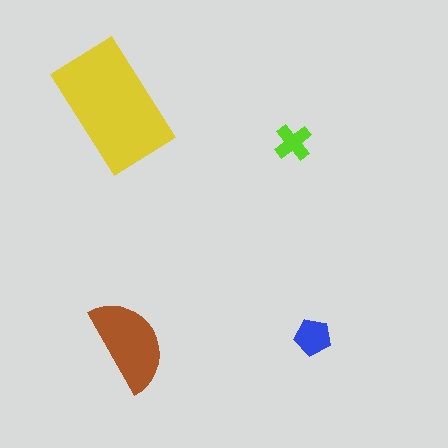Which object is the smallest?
The lime cross.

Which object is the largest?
The yellow rectangle.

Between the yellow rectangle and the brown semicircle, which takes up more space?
The yellow rectangle.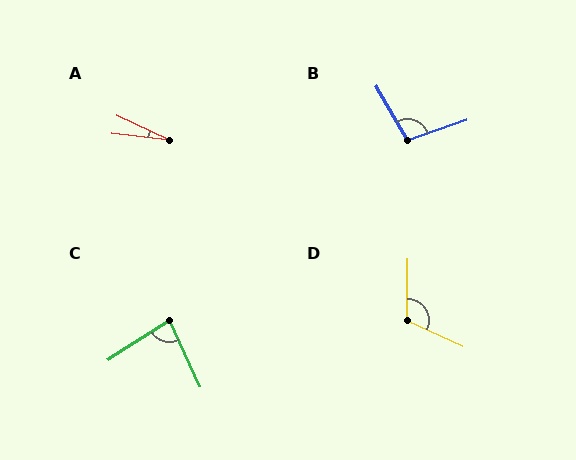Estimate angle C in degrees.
Approximately 82 degrees.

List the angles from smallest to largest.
A (19°), C (82°), B (101°), D (115°).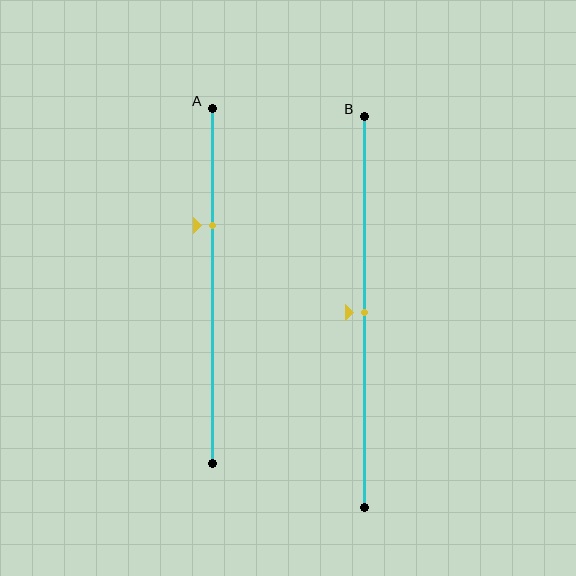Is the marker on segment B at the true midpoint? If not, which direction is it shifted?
Yes, the marker on segment B is at the true midpoint.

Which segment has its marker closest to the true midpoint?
Segment B has its marker closest to the true midpoint.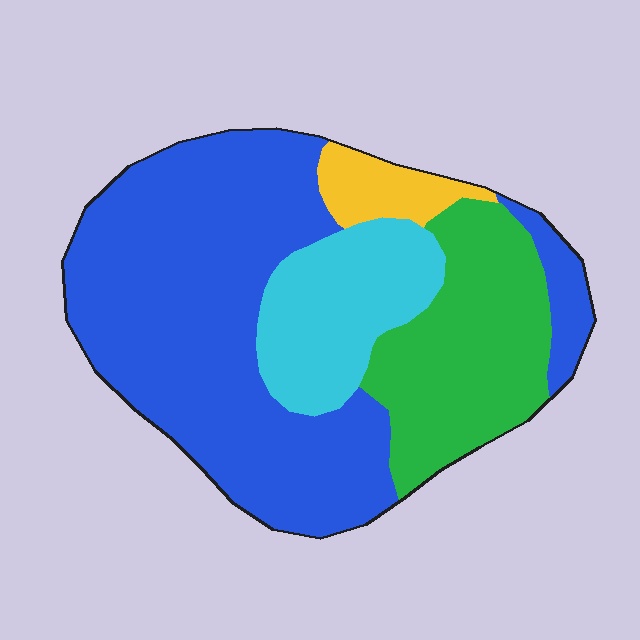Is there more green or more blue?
Blue.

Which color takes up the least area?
Yellow, at roughly 5%.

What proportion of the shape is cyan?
Cyan takes up about one sixth (1/6) of the shape.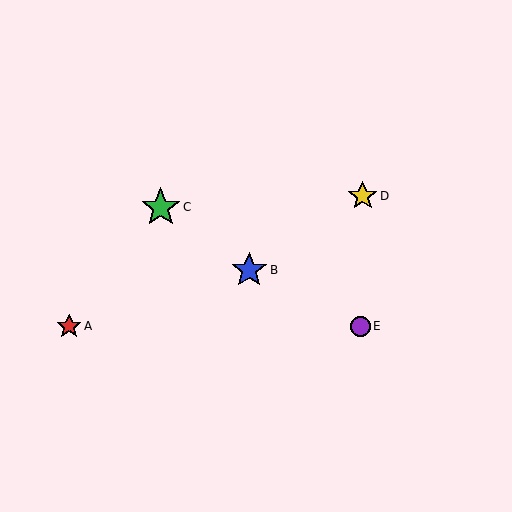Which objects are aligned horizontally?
Objects A, E are aligned horizontally.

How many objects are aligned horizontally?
2 objects (A, E) are aligned horizontally.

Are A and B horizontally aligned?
No, A is at y≈326 and B is at y≈270.